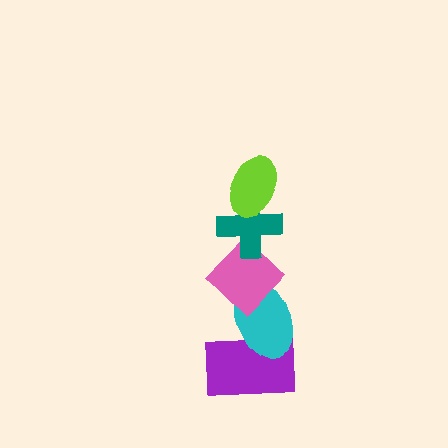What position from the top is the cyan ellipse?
The cyan ellipse is 4th from the top.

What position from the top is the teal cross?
The teal cross is 2nd from the top.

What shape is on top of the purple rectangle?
The cyan ellipse is on top of the purple rectangle.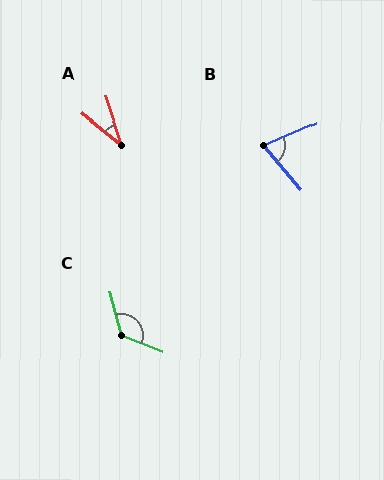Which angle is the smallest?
A, at approximately 34 degrees.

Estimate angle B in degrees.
Approximately 73 degrees.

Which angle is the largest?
C, at approximately 127 degrees.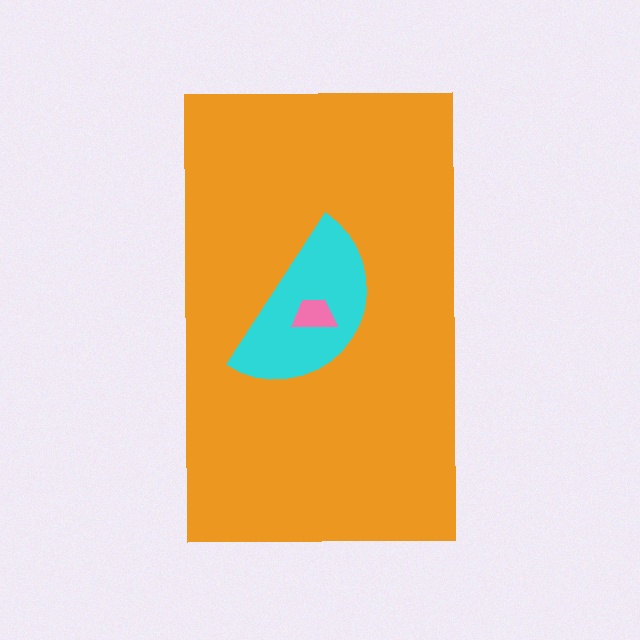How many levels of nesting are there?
3.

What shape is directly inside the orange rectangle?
The cyan semicircle.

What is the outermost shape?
The orange rectangle.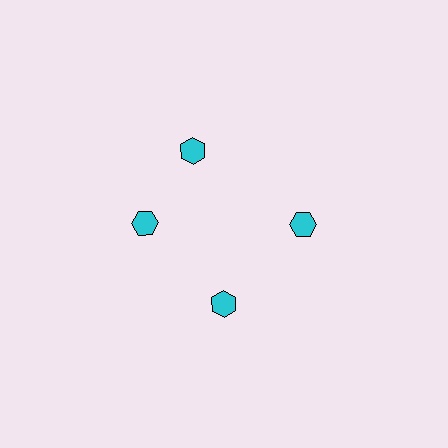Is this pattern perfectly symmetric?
No. The 4 cyan hexagons are arranged in a ring, but one element near the 12 o'clock position is rotated out of alignment along the ring, breaking the 4-fold rotational symmetry.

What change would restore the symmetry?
The symmetry would be restored by rotating it back into even spacing with its neighbors so that all 4 hexagons sit at equal angles and equal distance from the center.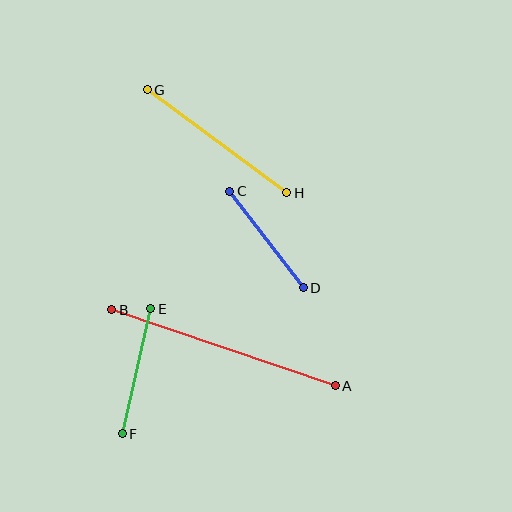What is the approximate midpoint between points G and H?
The midpoint is at approximately (217, 141) pixels.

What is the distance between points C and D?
The distance is approximately 121 pixels.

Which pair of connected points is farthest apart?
Points A and B are farthest apart.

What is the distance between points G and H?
The distance is approximately 173 pixels.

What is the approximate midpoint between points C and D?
The midpoint is at approximately (267, 240) pixels.